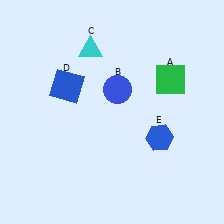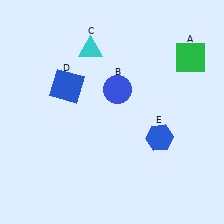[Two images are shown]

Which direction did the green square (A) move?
The green square (A) moved up.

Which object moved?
The green square (A) moved up.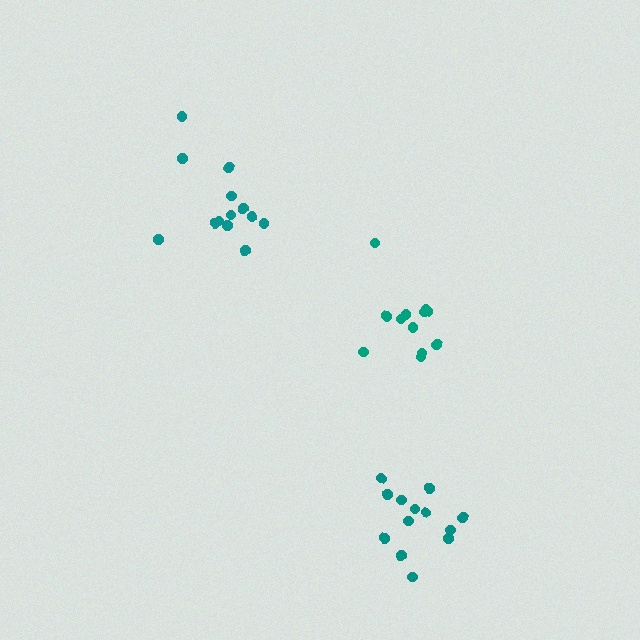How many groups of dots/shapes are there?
There are 3 groups.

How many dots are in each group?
Group 1: 13 dots, Group 2: 12 dots, Group 3: 13 dots (38 total).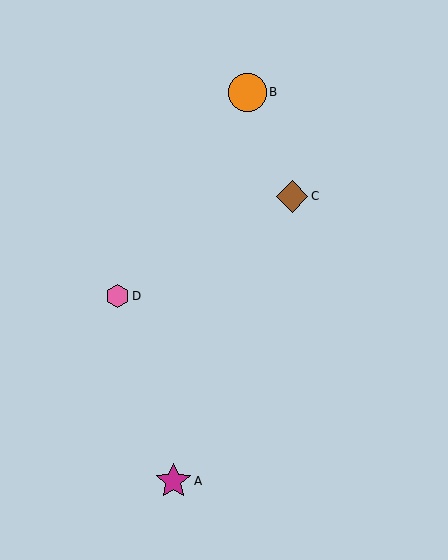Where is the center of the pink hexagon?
The center of the pink hexagon is at (117, 296).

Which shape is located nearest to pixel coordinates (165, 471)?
The magenta star (labeled A) at (173, 481) is nearest to that location.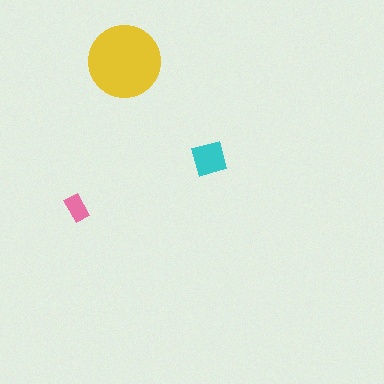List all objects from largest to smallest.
The yellow circle, the cyan diamond, the pink rectangle.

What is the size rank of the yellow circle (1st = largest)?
1st.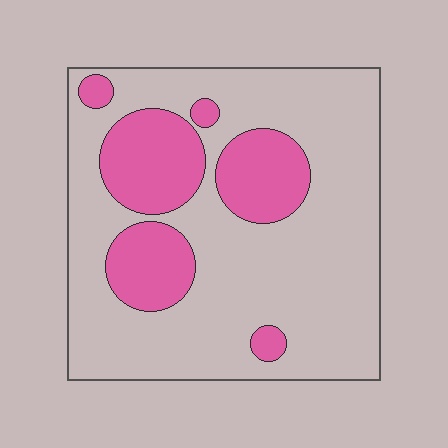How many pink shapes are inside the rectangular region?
6.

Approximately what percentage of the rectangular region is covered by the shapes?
Approximately 25%.